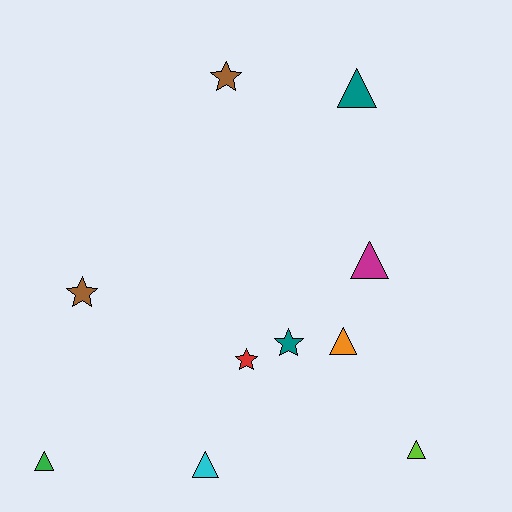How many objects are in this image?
There are 10 objects.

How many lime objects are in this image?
There is 1 lime object.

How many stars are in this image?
There are 4 stars.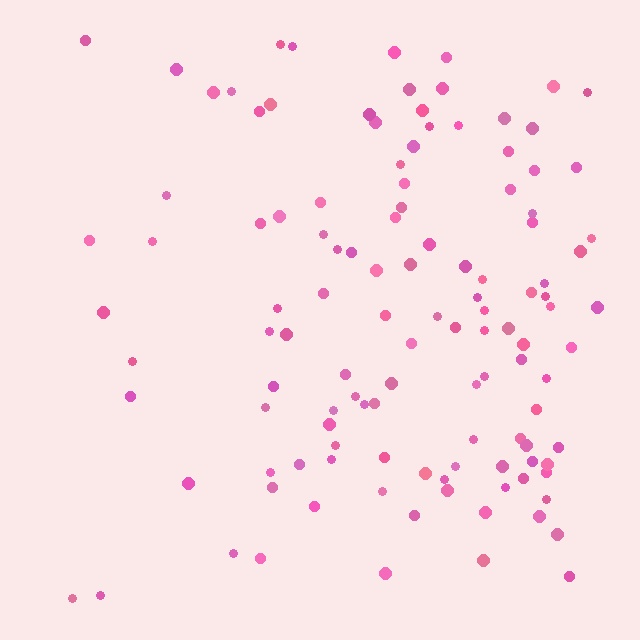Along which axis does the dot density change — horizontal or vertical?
Horizontal.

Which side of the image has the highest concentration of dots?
The right.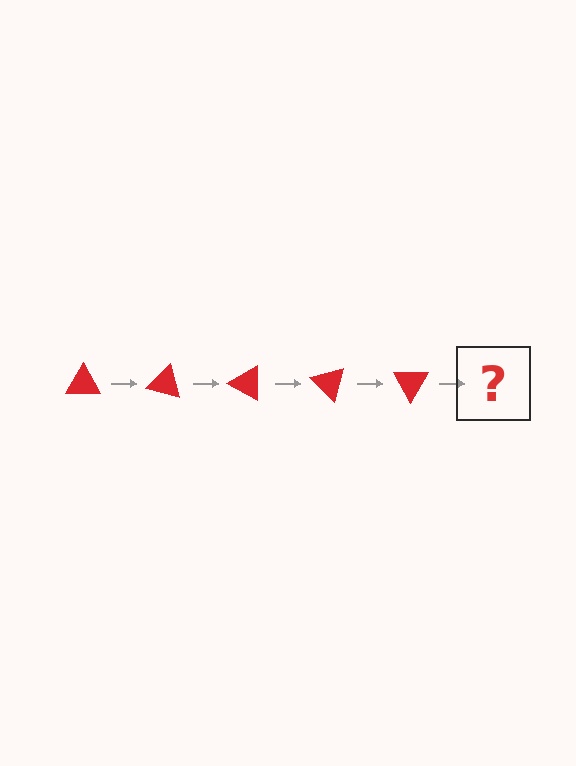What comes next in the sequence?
The next element should be a red triangle rotated 75 degrees.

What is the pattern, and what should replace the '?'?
The pattern is that the triangle rotates 15 degrees each step. The '?' should be a red triangle rotated 75 degrees.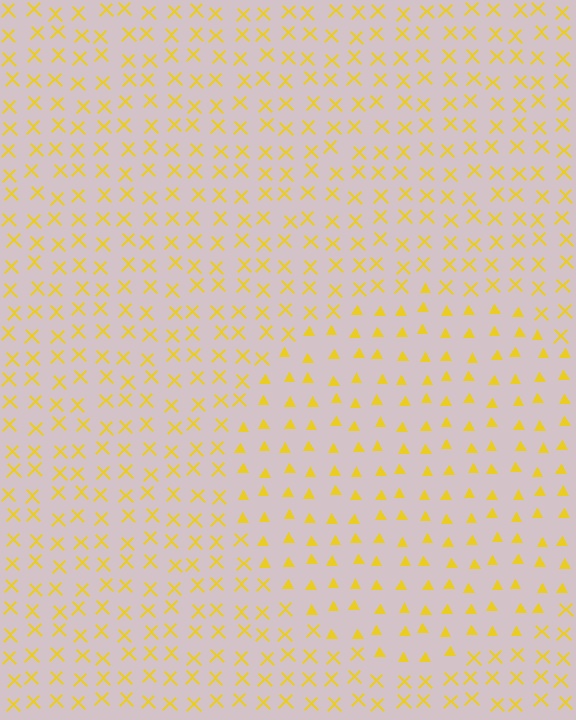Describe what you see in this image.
The image is filled with small yellow elements arranged in a uniform grid. A circle-shaped region contains triangles, while the surrounding area contains X marks. The boundary is defined purely by the change in element shape.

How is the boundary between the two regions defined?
The boundary is defined by a change in element shape: triangles inside vs. X marks outside. All elements share the same color and spacing.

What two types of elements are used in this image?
The image uses triangles inside the circle region and X marks outside it.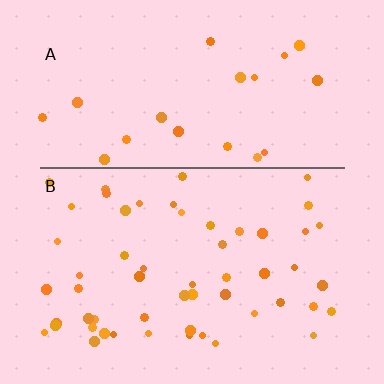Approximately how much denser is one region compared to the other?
Approximately 2.5× — region B over region A.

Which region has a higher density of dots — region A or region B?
B (the bottom).